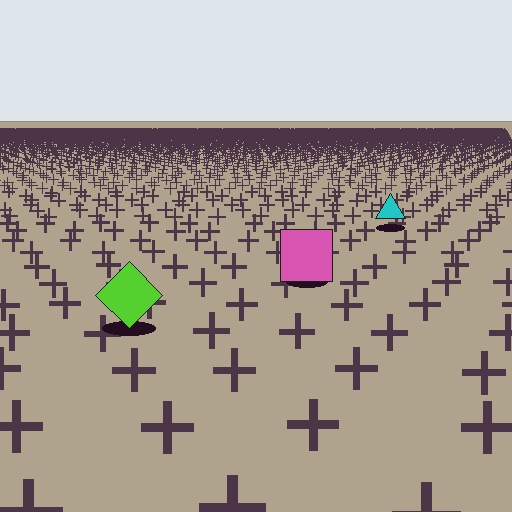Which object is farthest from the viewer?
The cyan triangle is farthest from the viewer. It appears smaller and the ground texture around it is denser.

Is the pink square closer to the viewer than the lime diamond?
No. The lime diamond is closer — you can tell from the texture gradient: the ground texture is coarser near it.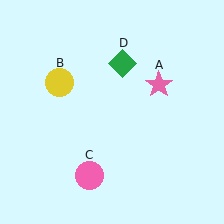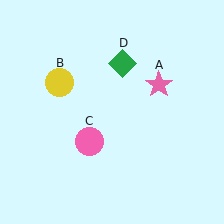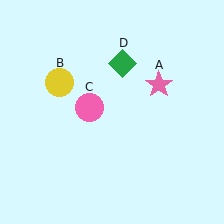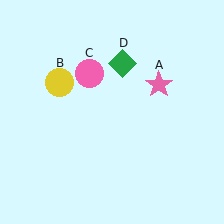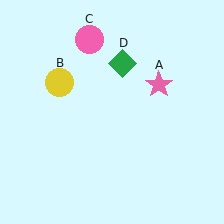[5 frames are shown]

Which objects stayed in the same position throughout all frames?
Pink star (object A) and yellow circle (object B) and green diamond (object D) remained stationary.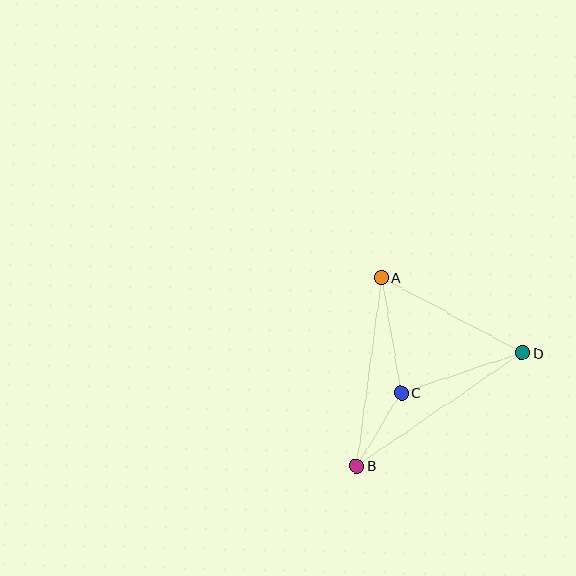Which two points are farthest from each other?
Points B and D are farthest from each other.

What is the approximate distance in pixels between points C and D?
The distance between C and D is approximately 128 pixels.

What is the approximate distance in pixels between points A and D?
The distance between A and D is approximately 160 pixels.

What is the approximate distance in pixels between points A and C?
The distance between A and C is approximately 116 pixels.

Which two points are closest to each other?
Points B and C are closest to each other.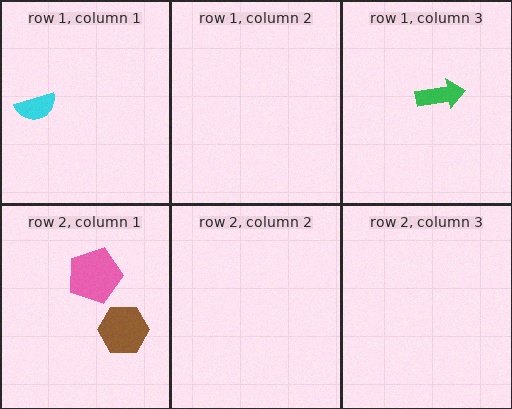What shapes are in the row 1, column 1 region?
The cyan semicircle.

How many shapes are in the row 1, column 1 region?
1.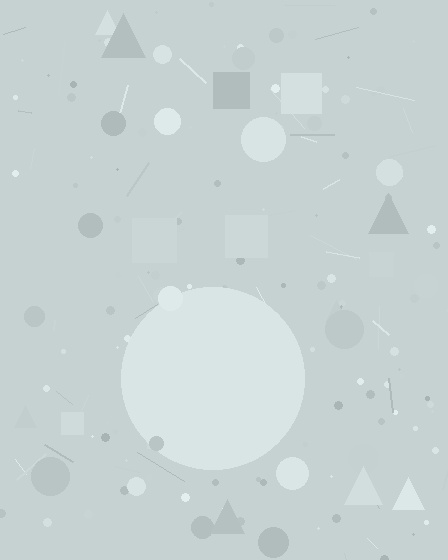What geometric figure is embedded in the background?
A circle is embedded in the background.